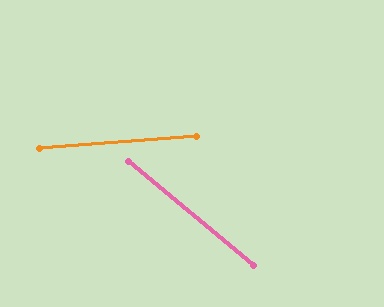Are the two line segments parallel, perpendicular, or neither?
Neither parallel nor perpendicular — they differ by about 44°.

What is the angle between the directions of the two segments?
Approximately 44 degrees.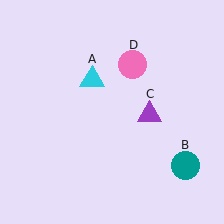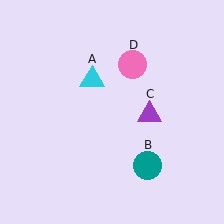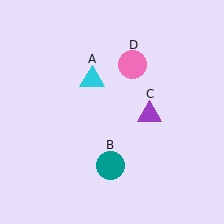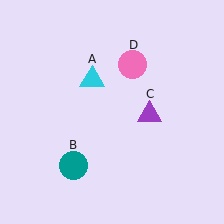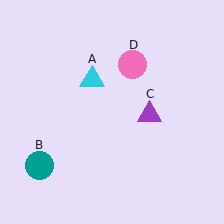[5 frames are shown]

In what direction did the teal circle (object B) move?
The teal circle (object B) moved left.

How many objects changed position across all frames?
1 object changed position: teal circle (object B).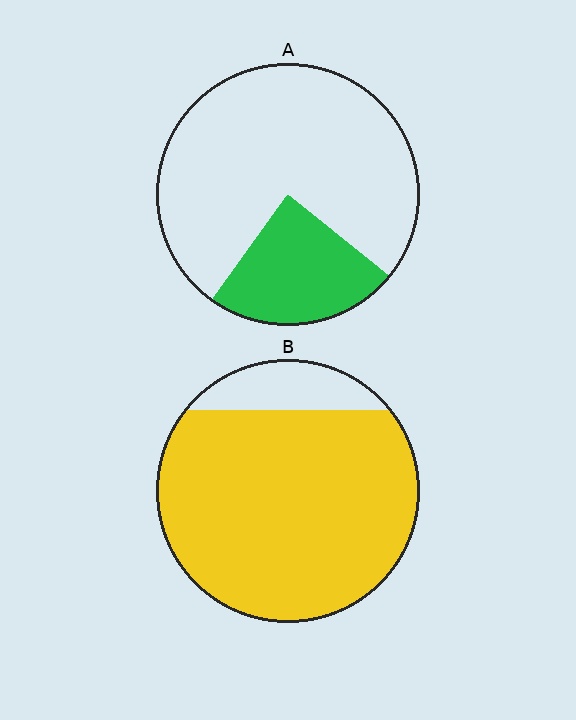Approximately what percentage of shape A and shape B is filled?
A is approximately 25% and B is approximately 85%.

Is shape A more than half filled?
No.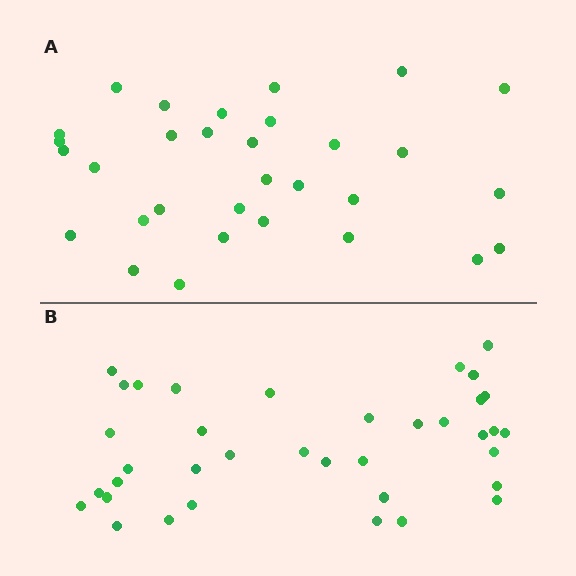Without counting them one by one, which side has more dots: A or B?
Region B (the bottom region) has more dots.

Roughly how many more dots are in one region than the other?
Region B has about 6 more dots than region A.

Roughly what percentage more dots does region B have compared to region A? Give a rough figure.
About 20% more.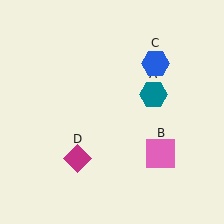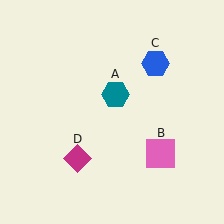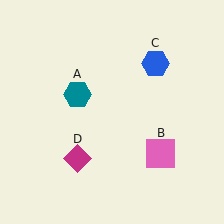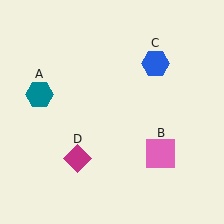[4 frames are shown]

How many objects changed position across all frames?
1 object changed position: teal hexagon (object A).